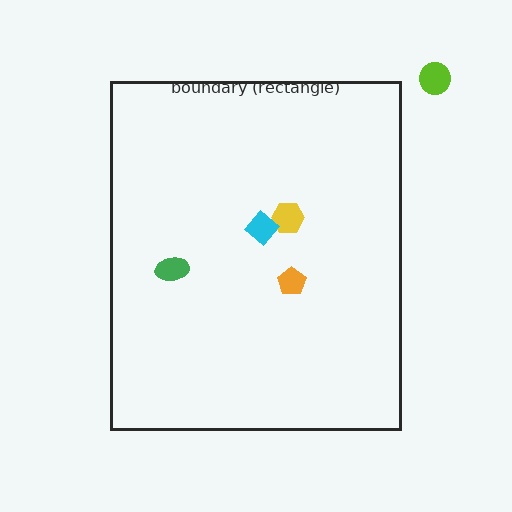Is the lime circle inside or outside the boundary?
Outside.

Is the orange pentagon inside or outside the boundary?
Inside.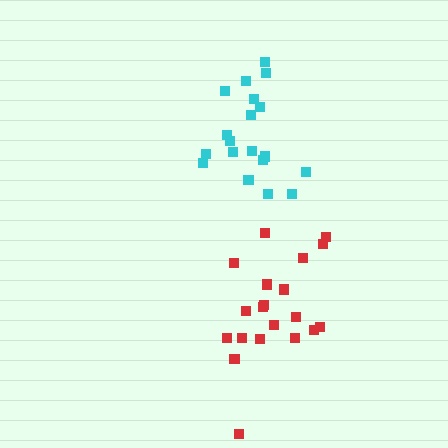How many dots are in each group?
Group 1: 20 dots, Group 2: 19 dots (39 total).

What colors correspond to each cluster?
The clusters are colored: red, cyan.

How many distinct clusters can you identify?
There are 2 distinct clusters.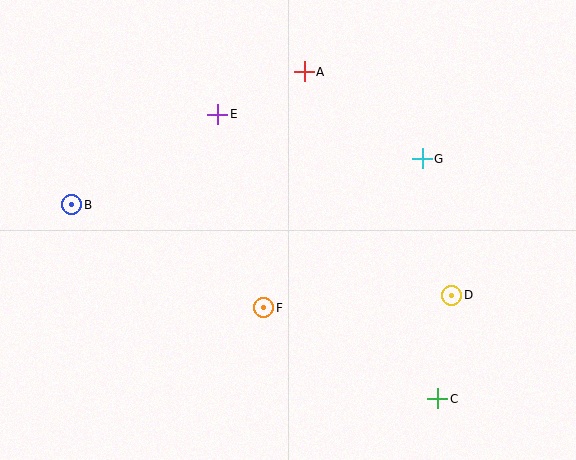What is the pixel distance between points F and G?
The distance between F and G is 218 pixels.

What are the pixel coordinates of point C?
Point C is at (438, 399).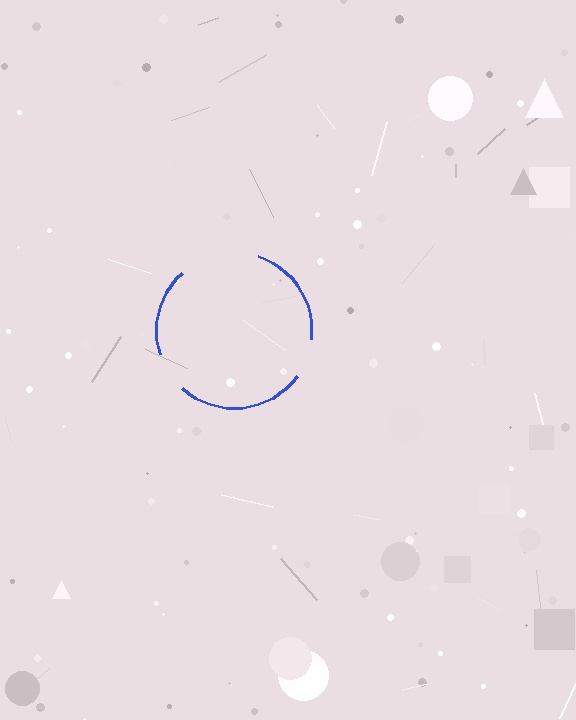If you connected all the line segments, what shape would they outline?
They would outline a circle.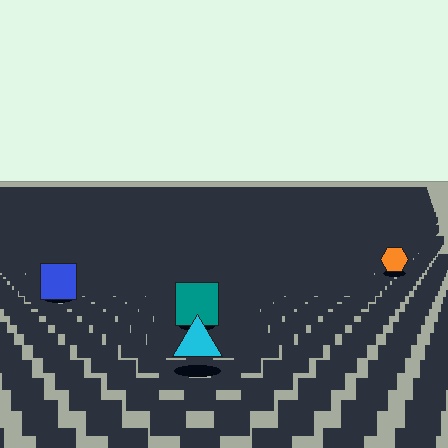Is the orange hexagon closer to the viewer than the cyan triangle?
No. The cyan triangle is closer — you can tell from the texture gradient: the ground texture is coarser near it.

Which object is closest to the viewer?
The cyan triangle is closest. The texture marks near it are larger and more spread out.